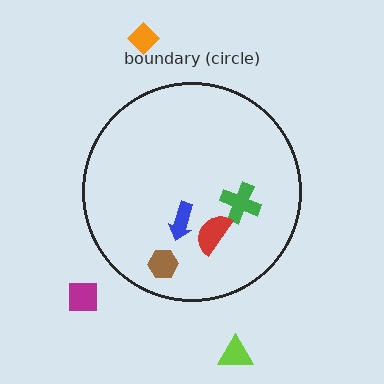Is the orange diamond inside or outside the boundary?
Outside.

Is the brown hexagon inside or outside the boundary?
Inside.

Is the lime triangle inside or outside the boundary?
Outside.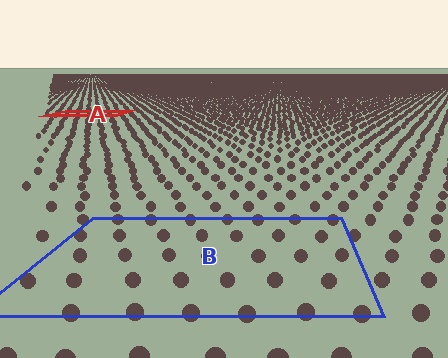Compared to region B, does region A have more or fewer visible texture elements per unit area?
Region A has more texture elements per unit area — they are packed more densely because it is farther away.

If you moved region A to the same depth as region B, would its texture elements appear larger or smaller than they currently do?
They would appear larger. At a closer depth, the same texture elements are projected at a bigger on-screen size.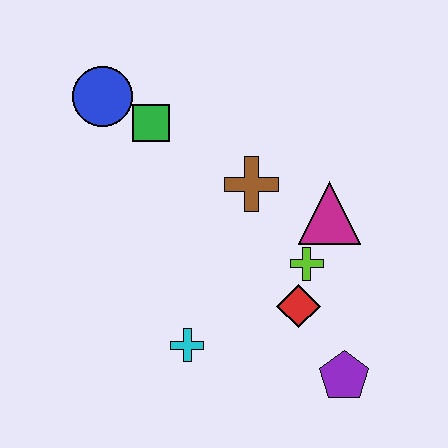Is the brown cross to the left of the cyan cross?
No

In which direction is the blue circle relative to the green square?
The blue circle is to the left of the green square.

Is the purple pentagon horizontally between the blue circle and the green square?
No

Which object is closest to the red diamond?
The lime cross is closest to the red diamond.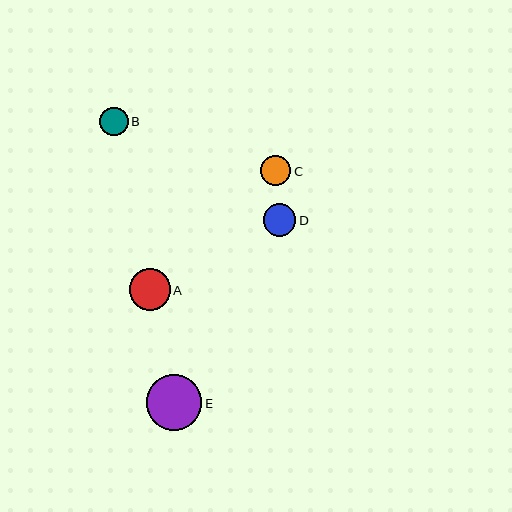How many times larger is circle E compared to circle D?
Circle E is approximately 1.7 times the size of circle D.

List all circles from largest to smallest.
From largest to smallest: E, A, D, C, B.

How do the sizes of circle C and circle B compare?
Circle C and circle B are approximately the same size.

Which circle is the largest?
Circle E is the largest with a size of approximately 56 pixels.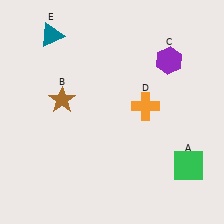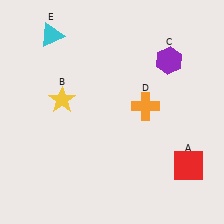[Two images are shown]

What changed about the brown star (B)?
In Image 1, B is brown. In Image 2, it changed to yellow.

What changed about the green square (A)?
In Image 1, A is green. In Image 2, it changed to red.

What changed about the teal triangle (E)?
In Image 1, E is teal. In Image 2, it changed to cyan.